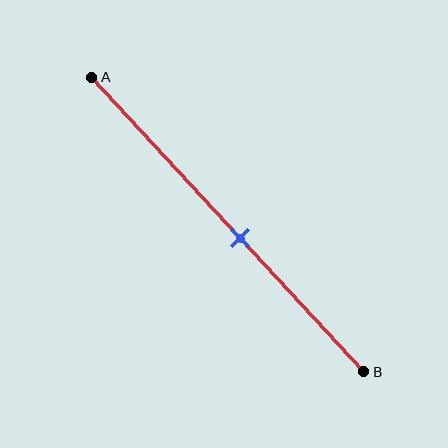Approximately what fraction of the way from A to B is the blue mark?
The blue mark is approximately 55% of the way from A to B.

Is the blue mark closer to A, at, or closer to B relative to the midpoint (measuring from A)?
The blue mark is closer to point B than the midpoint of segment AB.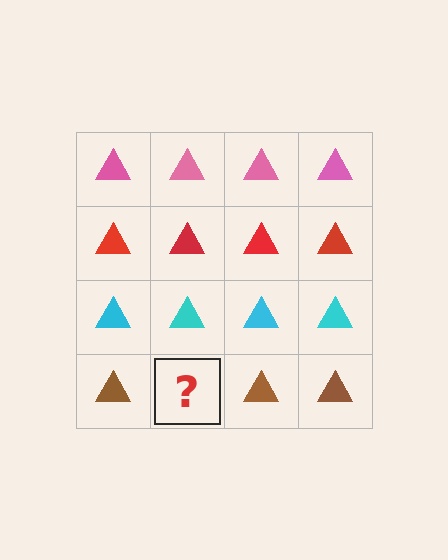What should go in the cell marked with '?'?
The missing cell should contain a brown triangle.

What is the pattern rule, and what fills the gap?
The rule is that each row has a consistent color. The gap should be filled with a brown triangle.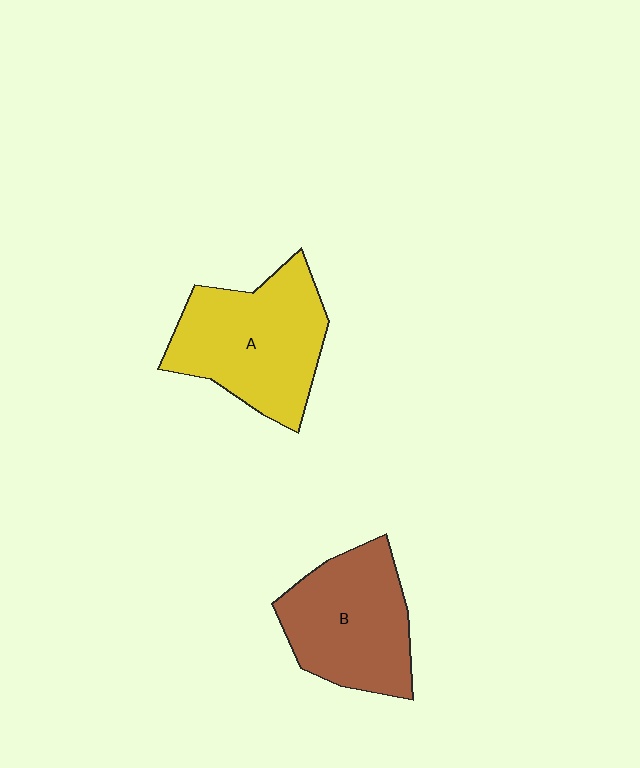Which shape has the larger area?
Shape A (yellow).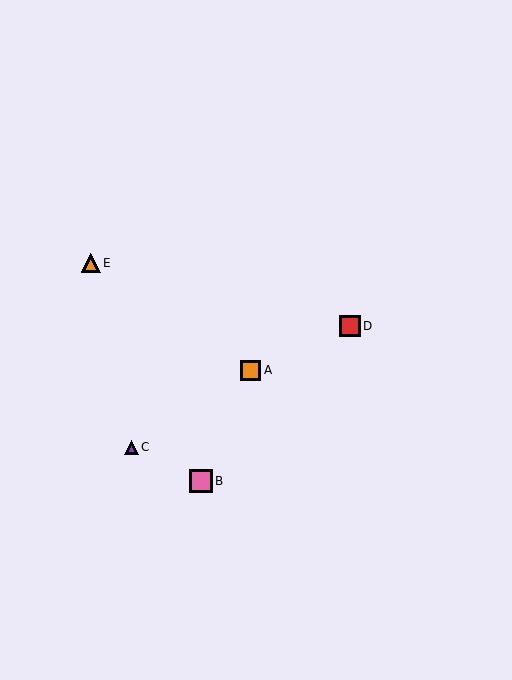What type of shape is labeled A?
Shape A is an orange square.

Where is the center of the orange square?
The center of the orange square is at (251, 370).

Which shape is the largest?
The pink square (labeled B) is the largest.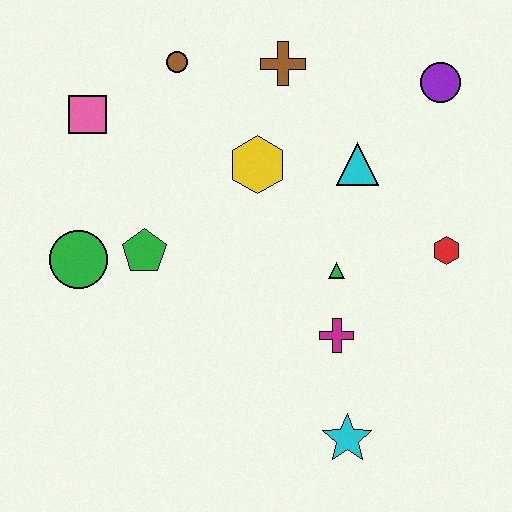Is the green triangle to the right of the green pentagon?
Yes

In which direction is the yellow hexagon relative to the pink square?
The yellow hexagon is to the right of the pink square.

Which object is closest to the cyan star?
The magenta cross is closest to the cyan star.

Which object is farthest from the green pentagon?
The purple circle is farthest from the green pentagon.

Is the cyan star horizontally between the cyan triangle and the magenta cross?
Yes